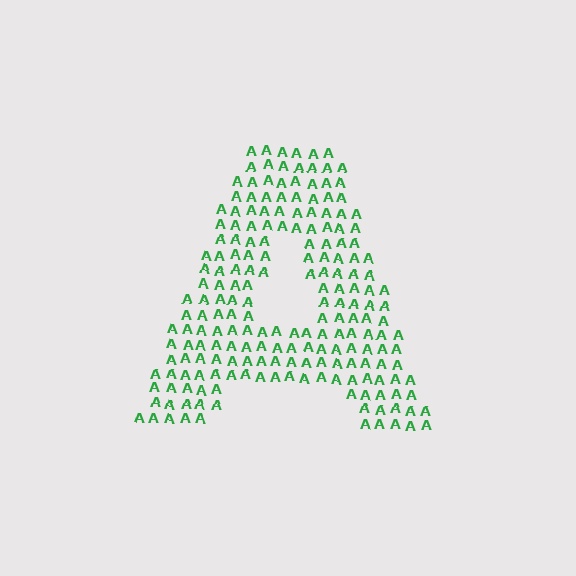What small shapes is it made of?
It is made of small letter A's.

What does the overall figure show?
The overall figure shows the letter A.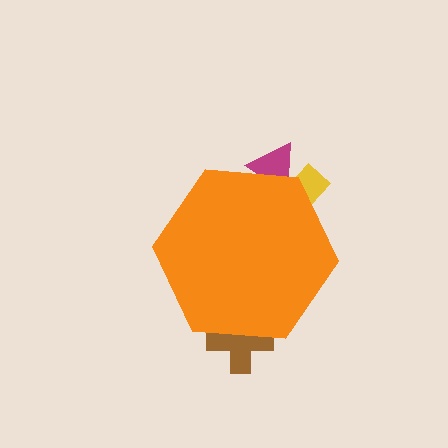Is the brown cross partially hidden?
Yes, the brown cross is partially hidden behind the orange hexagon.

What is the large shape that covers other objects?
An orange hexagon.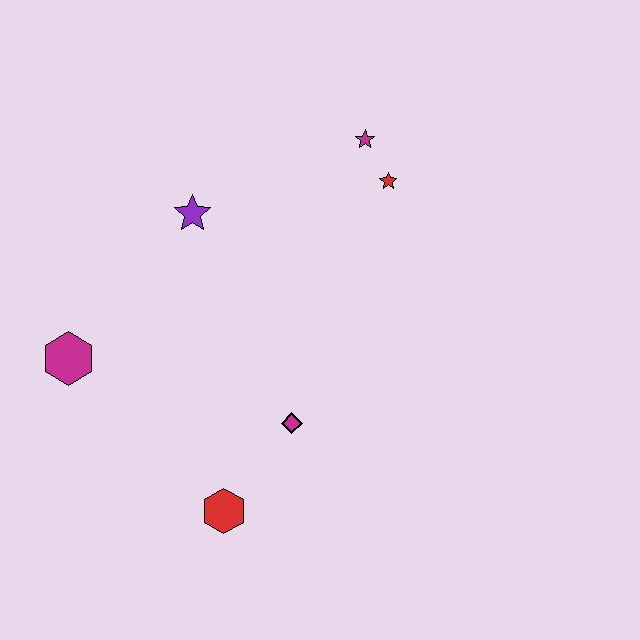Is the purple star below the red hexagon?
No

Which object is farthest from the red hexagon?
The magenta star is farthest from the red hexagon.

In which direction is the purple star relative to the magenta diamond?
The purple star is above the magenta diamond.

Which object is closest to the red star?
The magenta star is closest to the red star.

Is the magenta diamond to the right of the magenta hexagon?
Yes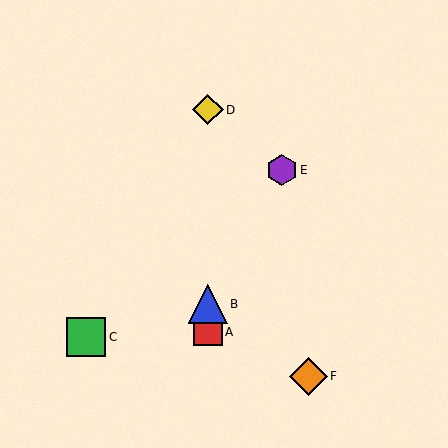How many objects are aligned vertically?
3 objects (A, B, D) are aligned vertically.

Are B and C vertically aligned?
No, B is at x≈208 and C is at x≈86.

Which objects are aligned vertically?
Objects A, B, D are aligned vertically.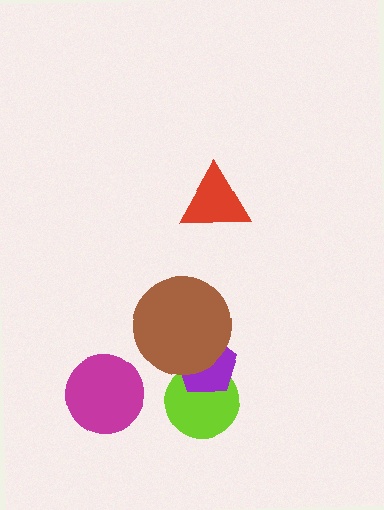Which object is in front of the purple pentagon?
The brown circle is in front of the purple pentagon.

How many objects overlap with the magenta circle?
0 objects overlap with the magenta circle.